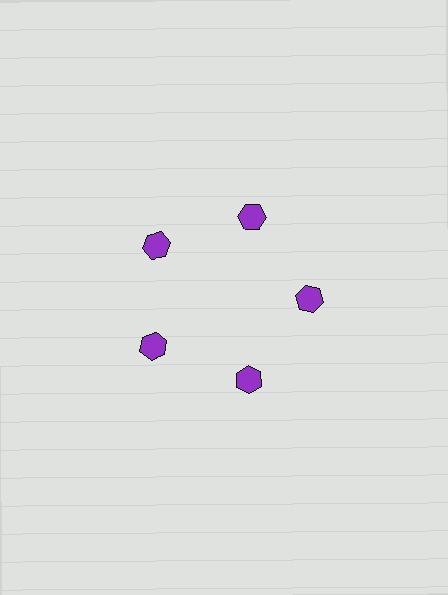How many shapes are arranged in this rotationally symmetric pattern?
There are 5 shapes, arranged in 5 groups of 1.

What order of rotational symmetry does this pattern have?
This pattern has 5-fold rotational symmetry.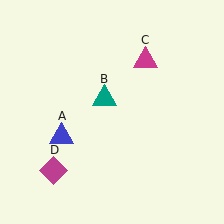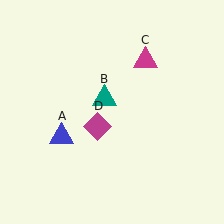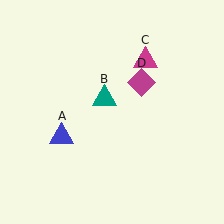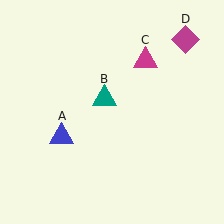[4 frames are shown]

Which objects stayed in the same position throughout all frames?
Blue triangle (object A) and teal triangle (object B) and magenta triangle (object C) remained stationary.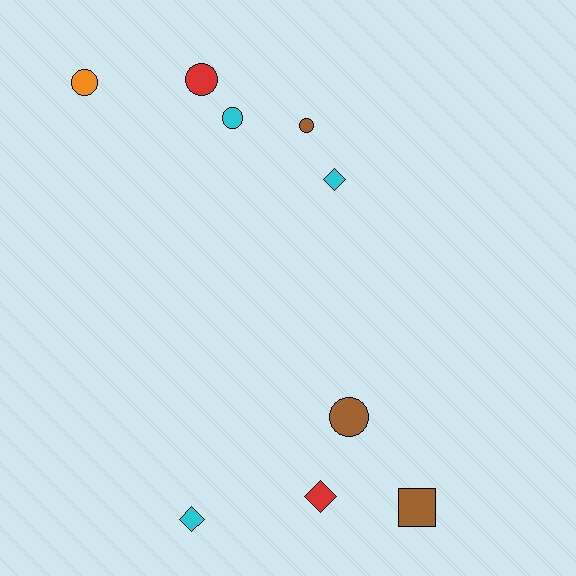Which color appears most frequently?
Brown, with 3 objects.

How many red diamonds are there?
There is 1 red diamond.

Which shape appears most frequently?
Circle, with 5 objects.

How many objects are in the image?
There are 9 objects.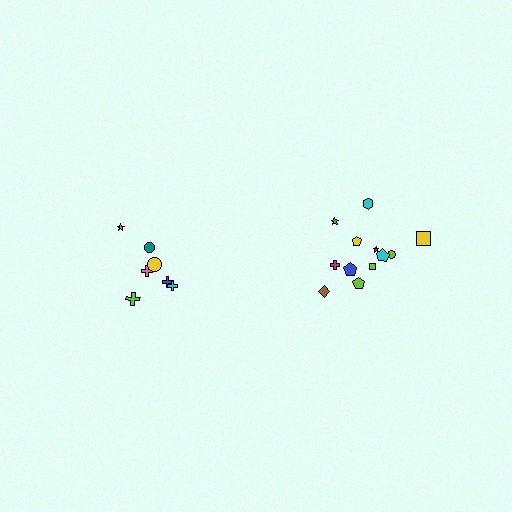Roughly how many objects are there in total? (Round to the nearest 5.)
Roughly 20 objects in total.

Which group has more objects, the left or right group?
The right group.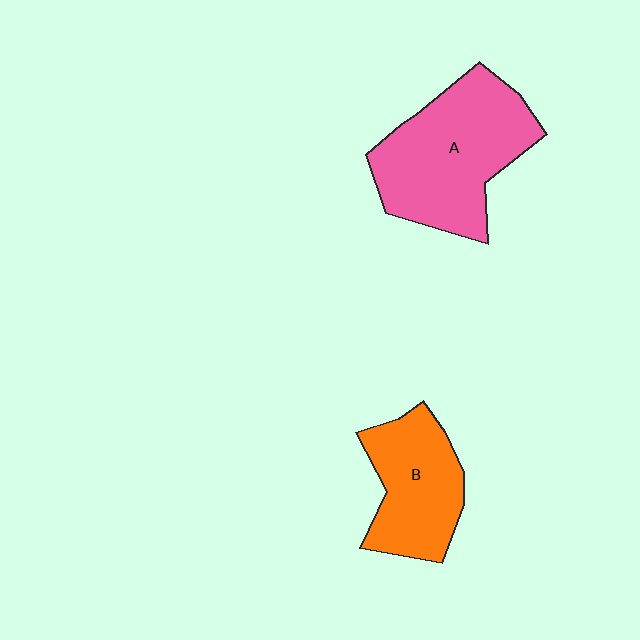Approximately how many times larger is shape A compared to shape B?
Approximately 1.5 times.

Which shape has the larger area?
Shape A (pink).